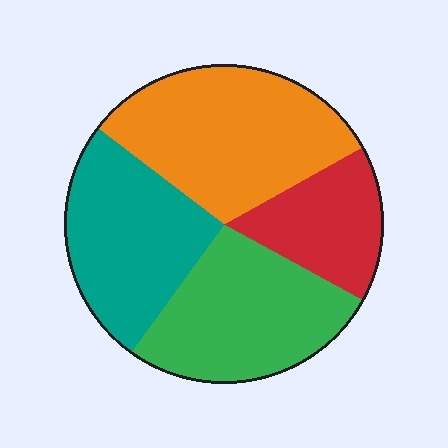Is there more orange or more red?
Orange.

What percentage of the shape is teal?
Teal covers 25% of the shape.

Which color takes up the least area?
Red, at roughly 15%.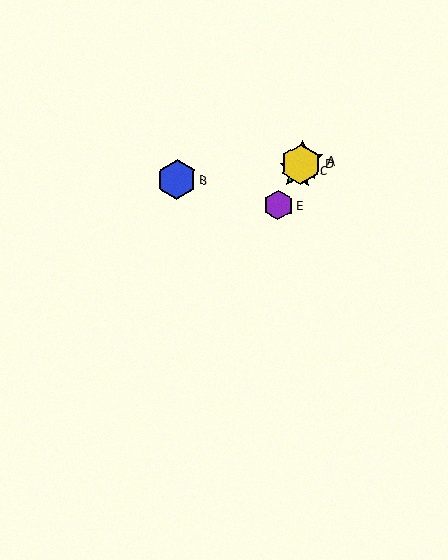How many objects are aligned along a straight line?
4 objects (A, C, D, E) are aligned along a straight line.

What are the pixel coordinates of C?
Object C is at (298, 170).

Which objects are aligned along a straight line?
Objects A, C, D, E are aligned along a straight line.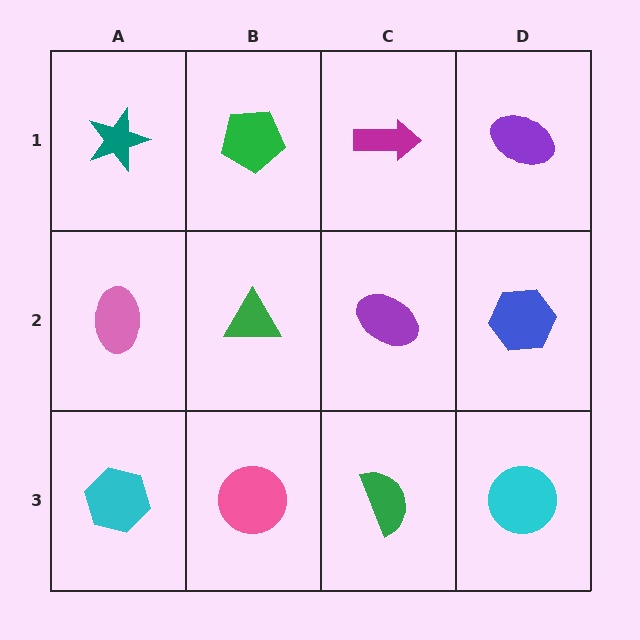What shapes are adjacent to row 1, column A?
A pink ellipse (row 2, column A), a green pentagon (row 1, column B).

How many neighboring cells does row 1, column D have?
2.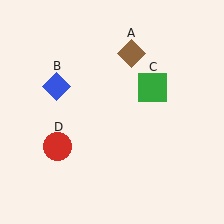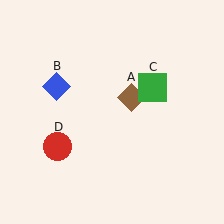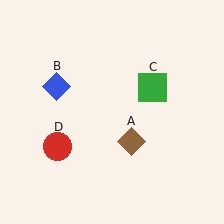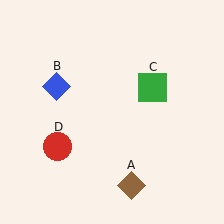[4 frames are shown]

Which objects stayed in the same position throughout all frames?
Blue diamond (object B) and green square (object C) and red circle (object D) remained stationary.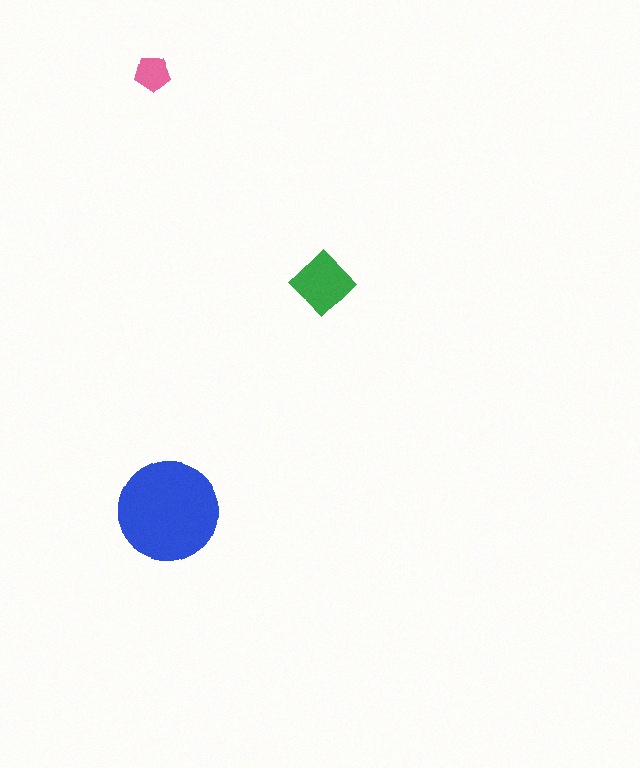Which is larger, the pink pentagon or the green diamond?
The green diamond.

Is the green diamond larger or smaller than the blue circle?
Smaller.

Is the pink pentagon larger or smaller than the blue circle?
Smaller.